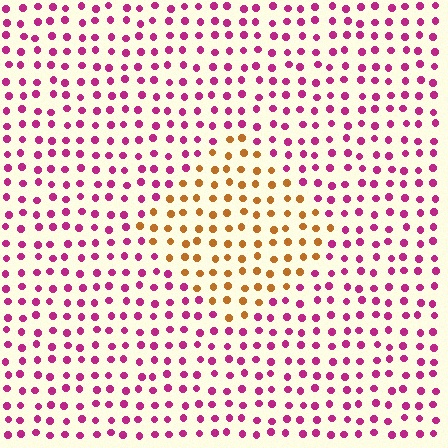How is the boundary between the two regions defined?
The boundary is defined purely by a slight shift in hue (about 69 degrees). Spacing, size, and orientation are identical on both sides.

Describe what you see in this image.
The image is filled with small magenta elements in a uniform arrangement. A diamond-shaped region is visible where the elements are tinted to a slightly different hue, forming a subtle color boundary.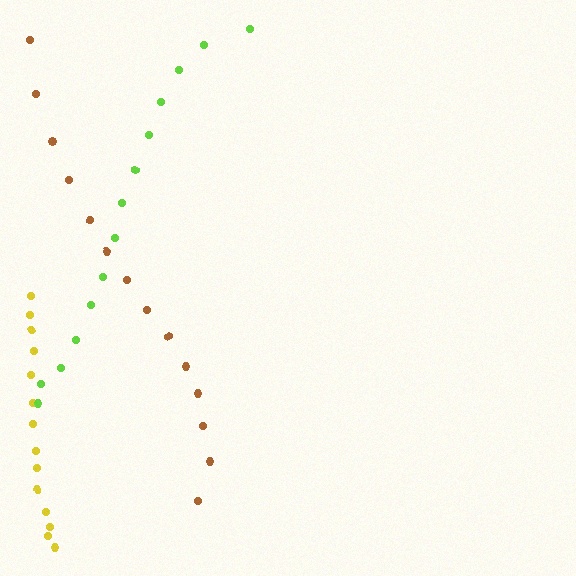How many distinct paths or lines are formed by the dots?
There are 3 distinct paths.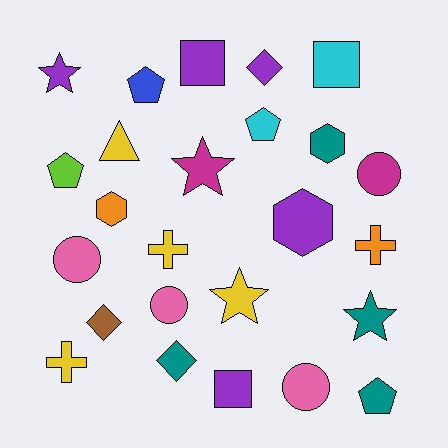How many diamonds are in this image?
There are 3 diamonds.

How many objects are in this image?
There are 25 objects.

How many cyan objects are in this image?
There are 2 cyan objects.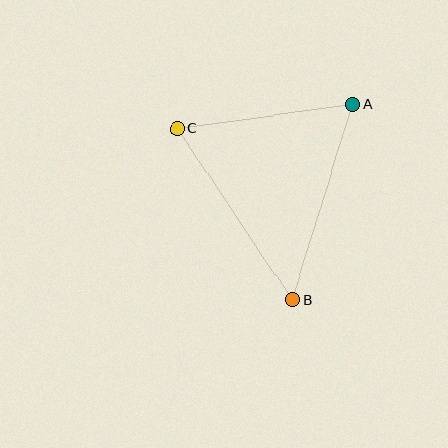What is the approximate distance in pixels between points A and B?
The distance between A and B is approximately 205 pixels.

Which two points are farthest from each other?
Points B and C are farthest from each other.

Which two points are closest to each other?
Points A and C are closest to each other.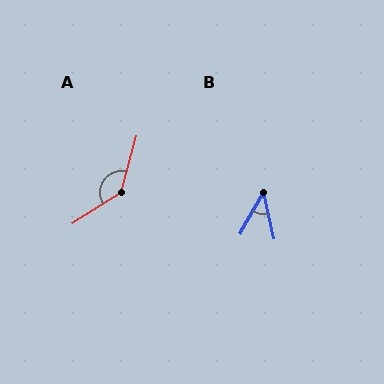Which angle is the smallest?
B, at approximately 42 degrees.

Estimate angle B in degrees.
Approximately 42 degrees.